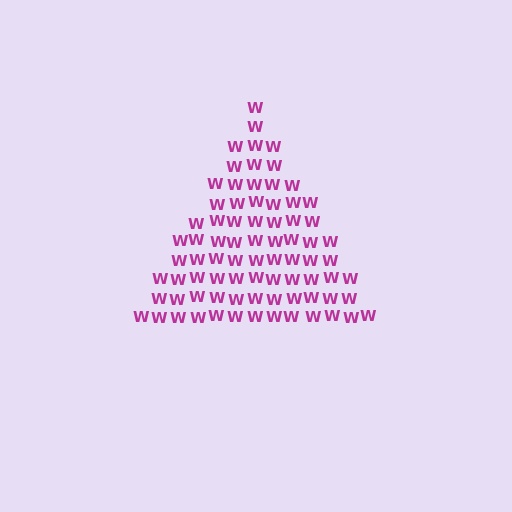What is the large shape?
The large shape is a triangle.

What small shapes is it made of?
It is made of small letter W's.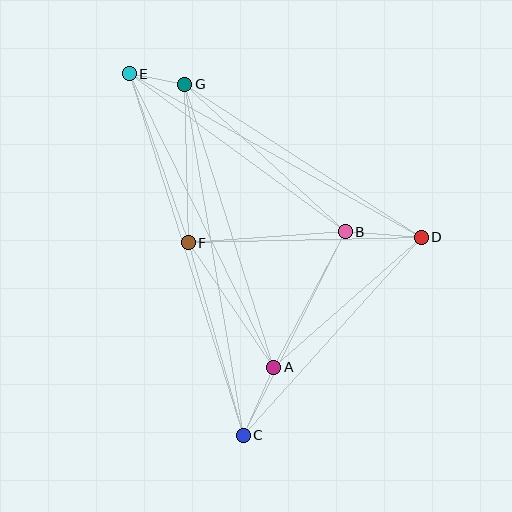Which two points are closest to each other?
Points E and G are closest to each other.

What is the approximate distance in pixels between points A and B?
The distance between A and B is approximately 153 pixels.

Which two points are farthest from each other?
Points C and E are farthest from each other.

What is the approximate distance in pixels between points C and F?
The distance between C and F is approximately 200 pixels.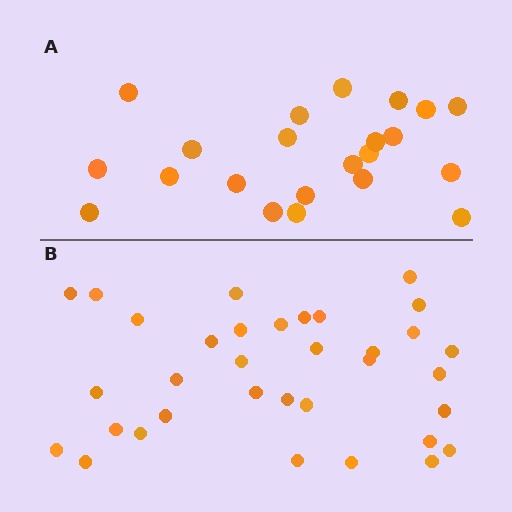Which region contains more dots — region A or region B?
Region B (the bottom region) has more dots.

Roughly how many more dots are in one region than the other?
Region B has roughly 12 or so more dots than region A.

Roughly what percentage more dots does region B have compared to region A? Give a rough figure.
About 55% more.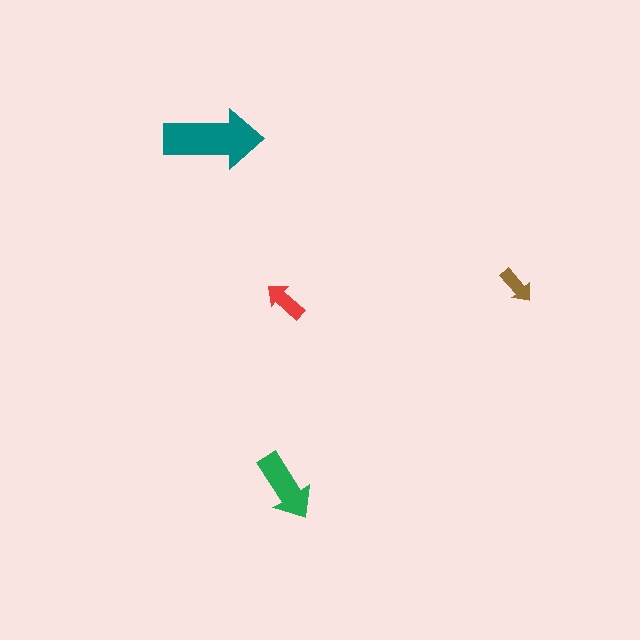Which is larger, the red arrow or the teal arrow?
The teal one.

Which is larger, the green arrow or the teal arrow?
The teal one.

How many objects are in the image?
There are 4 objects in the image.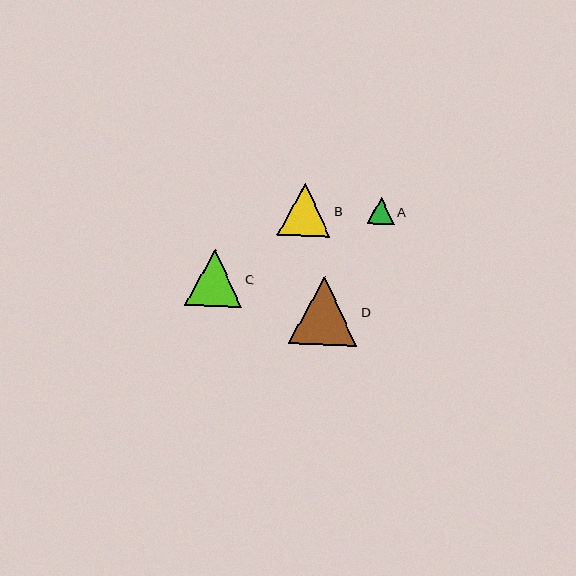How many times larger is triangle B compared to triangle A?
Triangle B is approximately 1.9 times the size of triangle A.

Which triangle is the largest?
Triangle D is the largest with a size of approximately 68 pixels.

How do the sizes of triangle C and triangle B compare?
Triangle C and triangle B are approximately the same size.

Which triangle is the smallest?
Triangle A is the smallest with a size of approximately 27 pixels.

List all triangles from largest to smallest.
From largest to smallest: D, C, B, A.